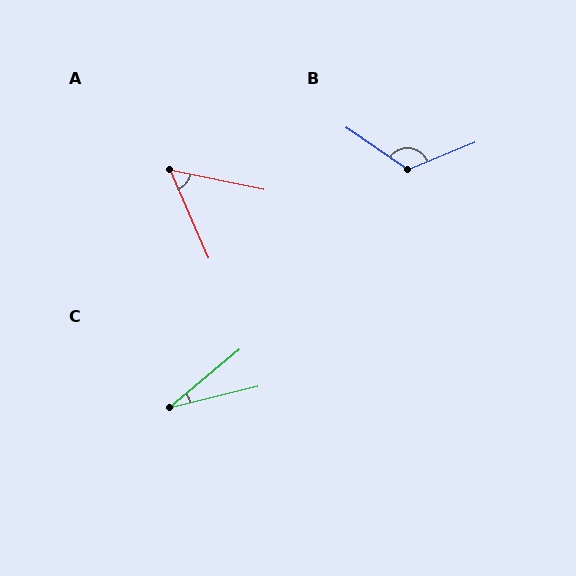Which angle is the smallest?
C, at approximately 26 degrees.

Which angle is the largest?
B, at approximately 124 degrees.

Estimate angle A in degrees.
Approximately 55 degrees.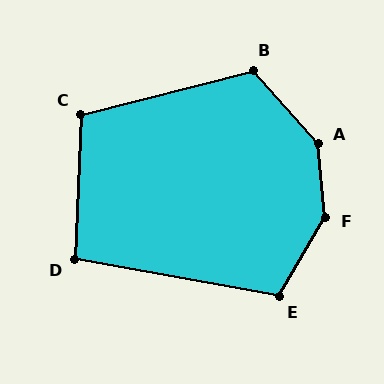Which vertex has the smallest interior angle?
D, at approximately 98 degrees.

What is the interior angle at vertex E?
Approximately 110 degrees (obtuse).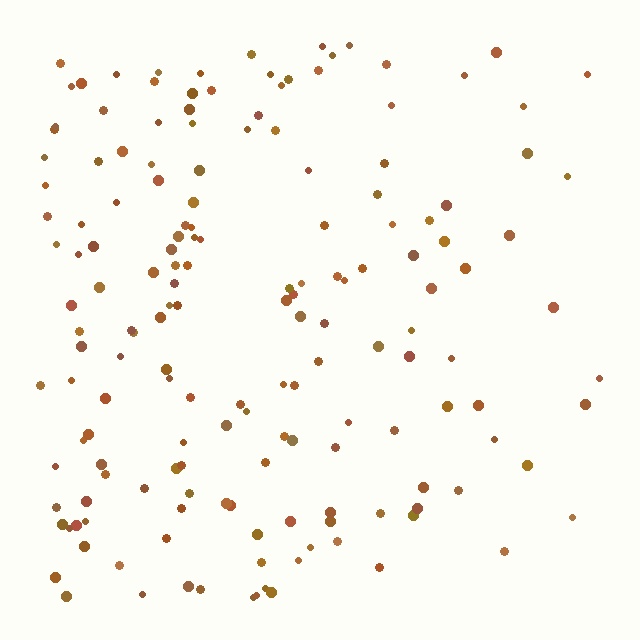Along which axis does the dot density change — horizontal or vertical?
Horizontal.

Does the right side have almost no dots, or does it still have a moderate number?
Still a moderate number, just noticeably fewer than the left.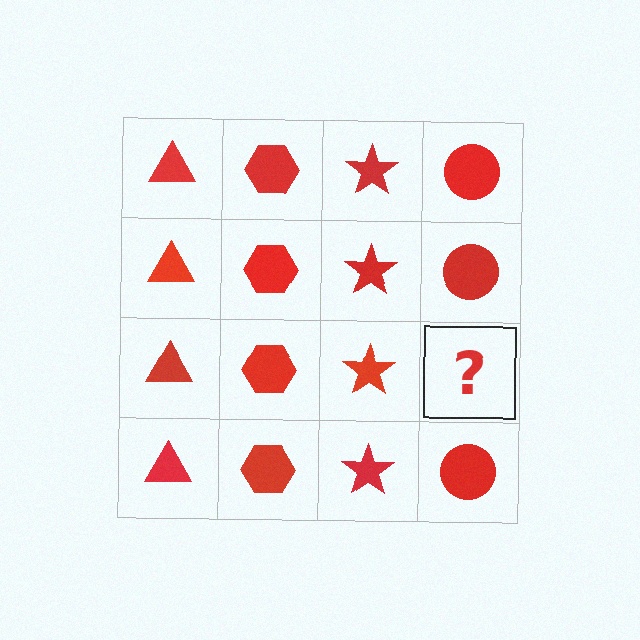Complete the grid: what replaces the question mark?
The question mark should be replaced with a red circle.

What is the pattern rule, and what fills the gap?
The rule is that each column has a consistent shape. The gap should be filled with a red circle.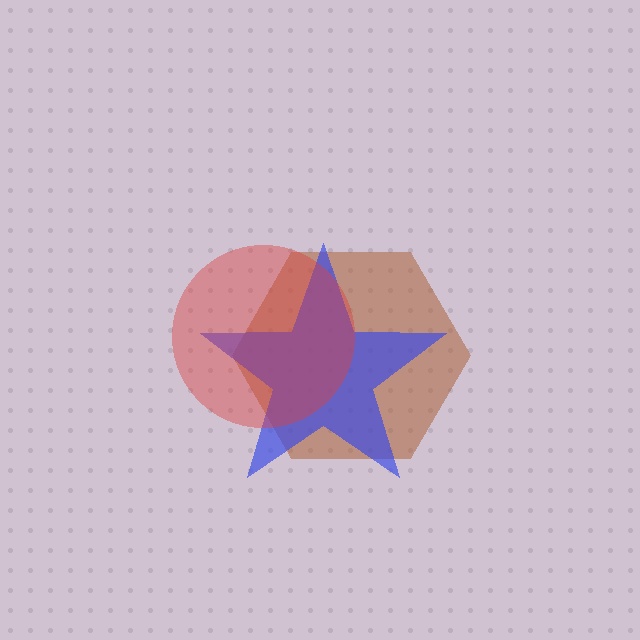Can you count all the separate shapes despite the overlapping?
Yes, there are 3 separate shapes.